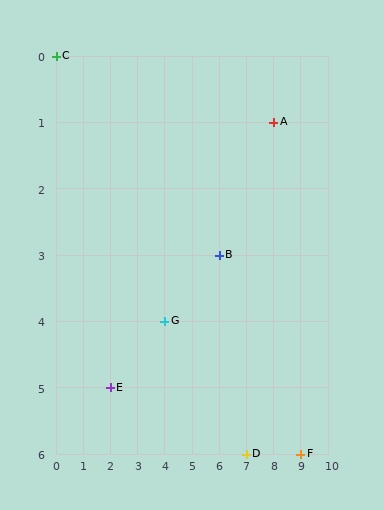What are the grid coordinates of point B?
Point B is at grid coordinates (6, 3).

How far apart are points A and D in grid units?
Points A and D are 1 column and 5 rows apart (about 5.1 grid units diagonally).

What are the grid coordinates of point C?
Point C is at grid coordinates (0, 0).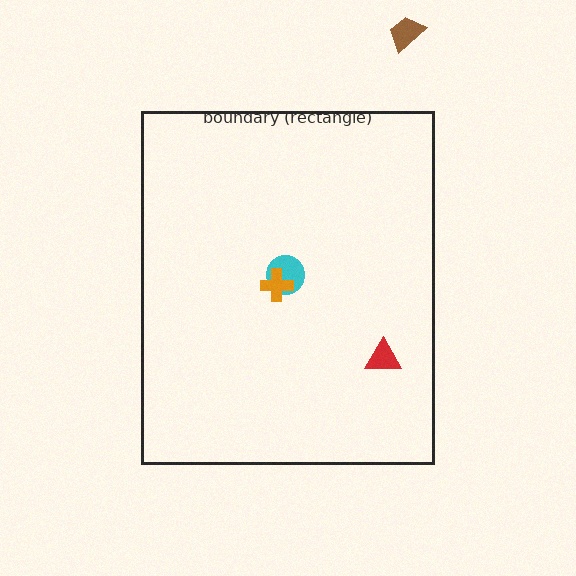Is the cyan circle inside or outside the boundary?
Inside.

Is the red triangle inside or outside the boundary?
Inside.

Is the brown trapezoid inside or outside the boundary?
Outside.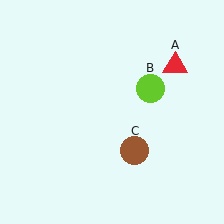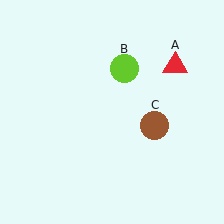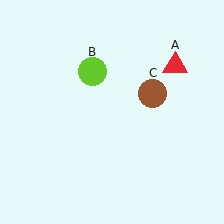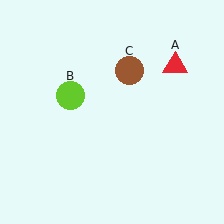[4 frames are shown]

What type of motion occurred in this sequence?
The lime circle (object B), brown circle (object C) rotated counterclockwise around the center of the scene.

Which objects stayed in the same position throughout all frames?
Red triangle (object A) remained stationary.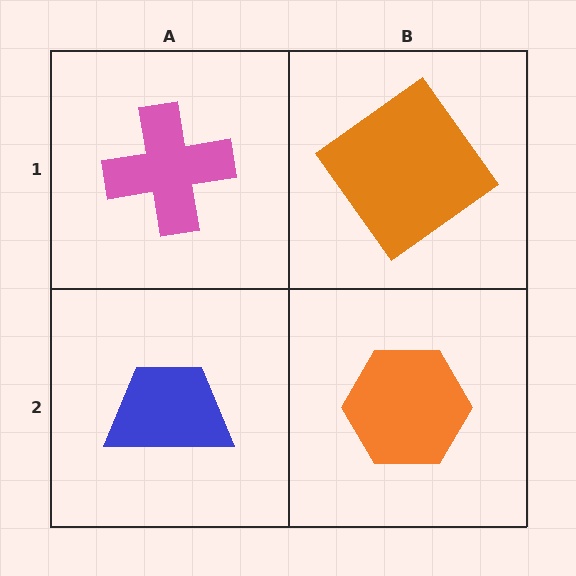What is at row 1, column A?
A pink cross.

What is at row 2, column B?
An orange hexagon.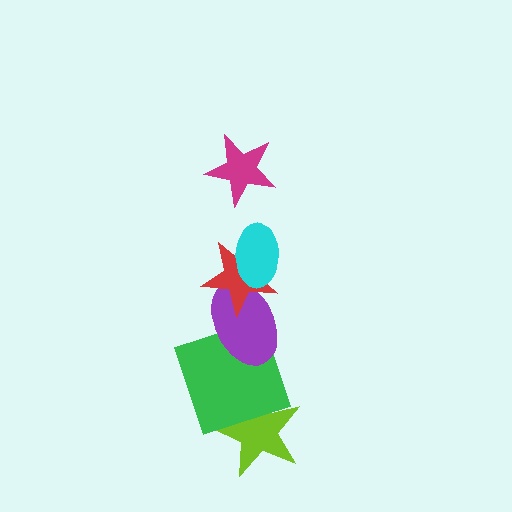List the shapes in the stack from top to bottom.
From top to bottom: the magenta star, the cyan ellipse, the red star, the purple ellipse, the green square, the lime star.